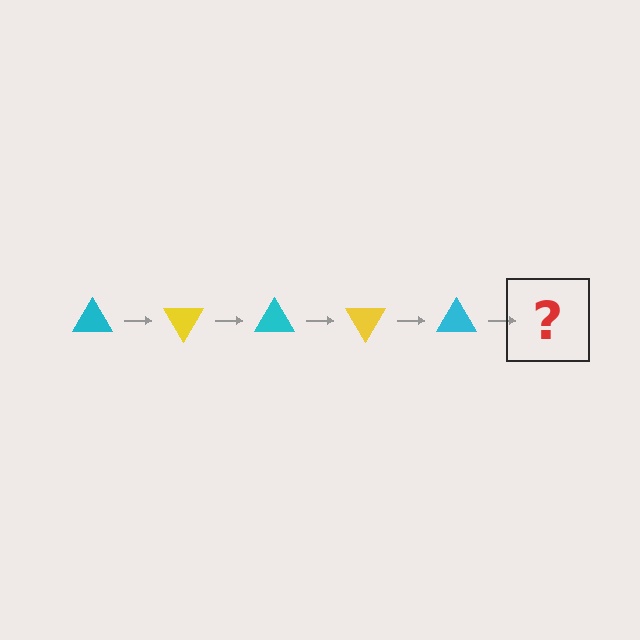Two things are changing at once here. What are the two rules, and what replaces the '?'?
The two rules are that it rotates 60 degrees each step and the color cycles through cyan and yellow. The '?' should be a yellow triangle, rotated 300 degrees from the start.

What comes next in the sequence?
The next element should be a yellow triangle, rotated 300 degrees from the start.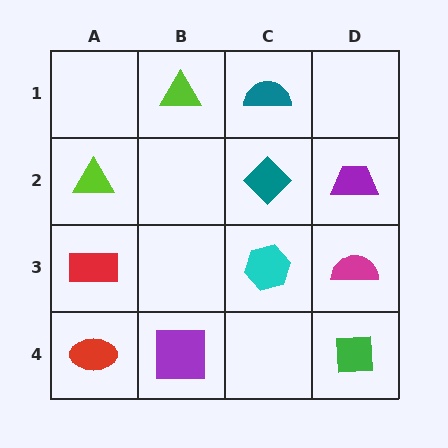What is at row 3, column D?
A magenta semicircle.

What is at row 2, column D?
A purple trapezoid.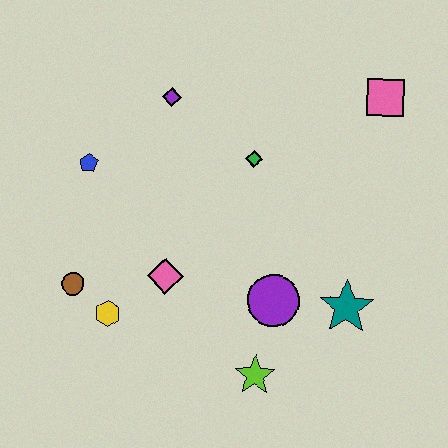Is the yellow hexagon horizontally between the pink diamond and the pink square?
No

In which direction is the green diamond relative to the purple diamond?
The green diamond is to the right of the purple diamond.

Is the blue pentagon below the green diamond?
Yes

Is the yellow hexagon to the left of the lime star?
Yes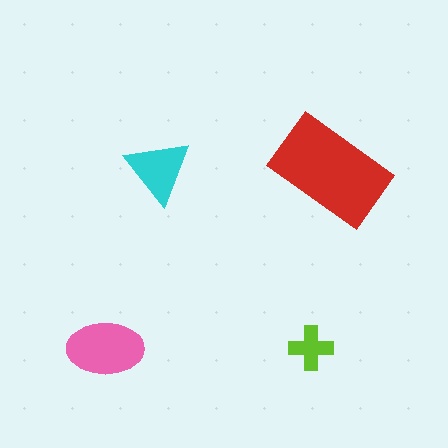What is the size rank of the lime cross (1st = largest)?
4th.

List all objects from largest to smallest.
The red rectangle, the pink ellipse, the cyan triangle, the lime cross.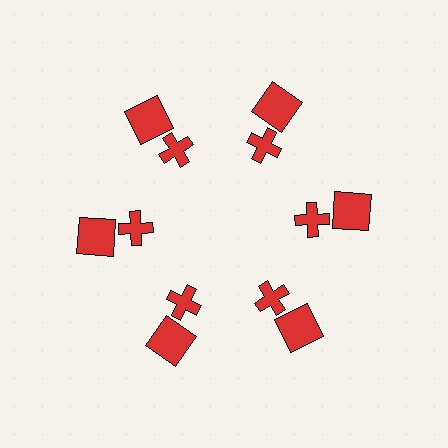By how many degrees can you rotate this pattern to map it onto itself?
The pattern maps onto itself every 60 degrees of rotation.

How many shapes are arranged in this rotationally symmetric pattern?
There are 12 shapes, arranged in 6 groups of 2.